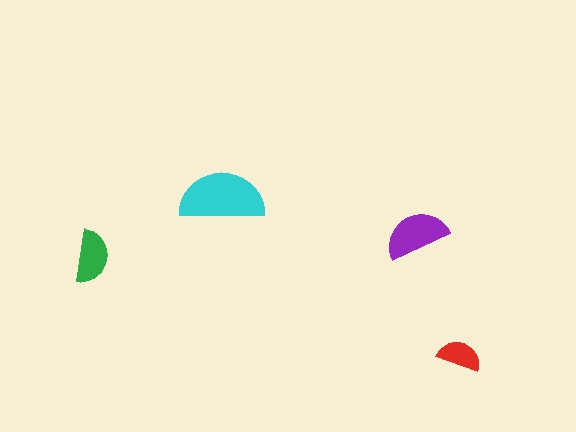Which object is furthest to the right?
The red semicircle is rightmost.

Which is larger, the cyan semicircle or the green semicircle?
The cyan one.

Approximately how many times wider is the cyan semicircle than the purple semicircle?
About 1.5 times wider.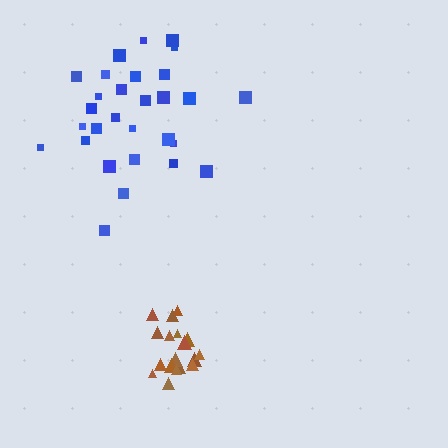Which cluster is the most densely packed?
Brown.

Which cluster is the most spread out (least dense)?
Blue.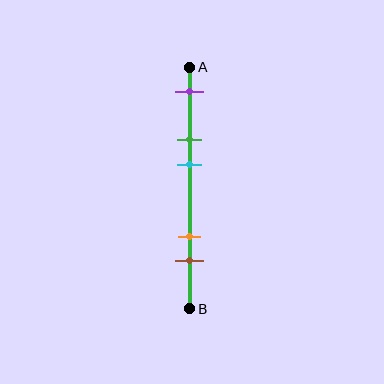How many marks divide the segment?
There are 5 marks dividing the segment.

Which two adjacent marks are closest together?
The green and cyan marks are the closest adjacent pair.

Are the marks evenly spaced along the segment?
No, the marks are not evenly spaced.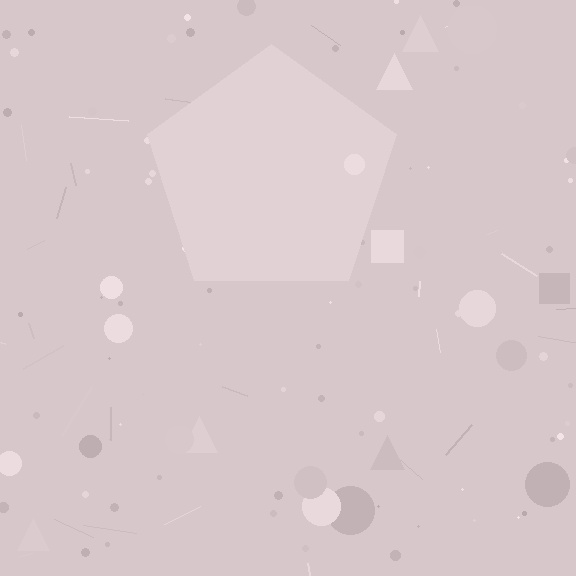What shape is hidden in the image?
A pentagon is hidden in the image.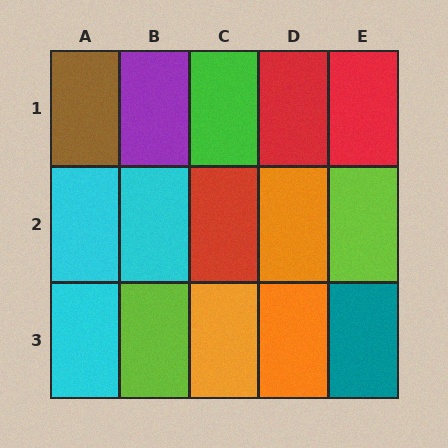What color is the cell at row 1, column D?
Red.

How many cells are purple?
1 cell is purple.